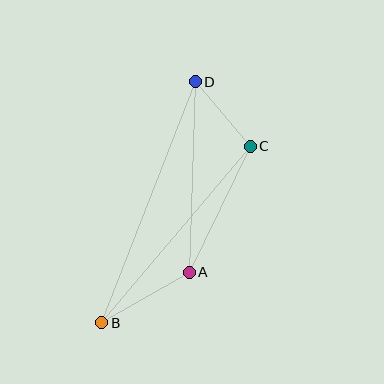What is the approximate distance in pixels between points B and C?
The distance between B and C is approximately 231 pixels.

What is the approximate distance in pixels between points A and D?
The distance between A and D is approximately 190 pixels.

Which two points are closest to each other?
Points C and D are closest to each other.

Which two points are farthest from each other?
Points B and D are farthest from each other.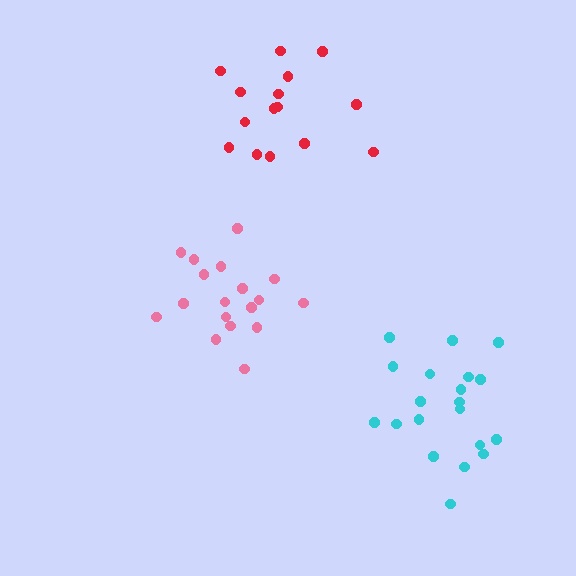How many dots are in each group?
Group 1: 18 dots, Group 2: 20 dots, Group 3: 15 dots (53 total).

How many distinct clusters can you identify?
There are 3 distinct clusters.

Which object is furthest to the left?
The pink cluster is leftmost.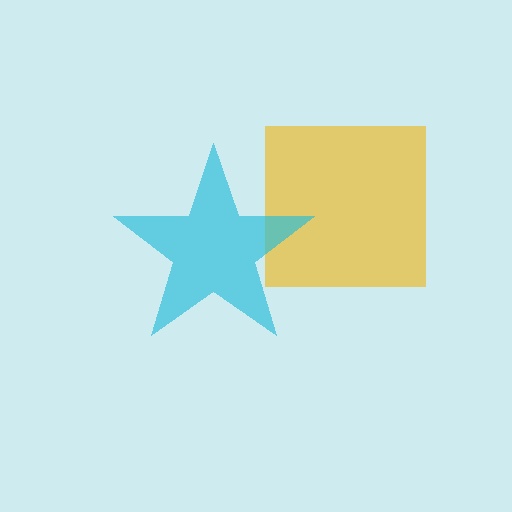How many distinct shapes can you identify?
There are 2 distinct shapes: a yellow square, a cyan star.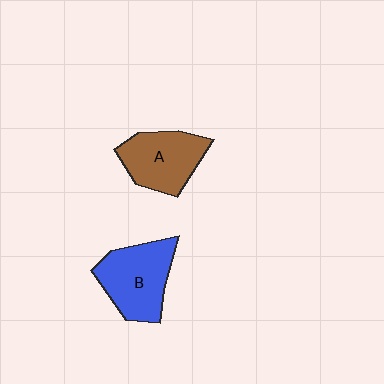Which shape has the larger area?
Shape B (blue).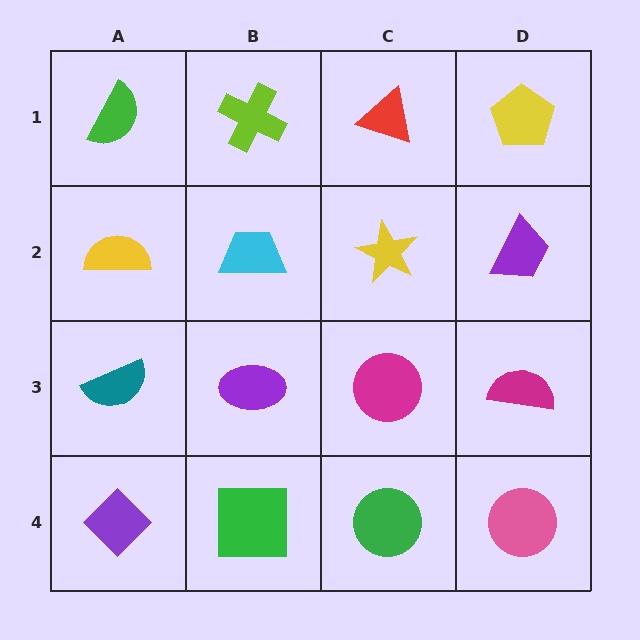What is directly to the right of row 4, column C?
A pink circle.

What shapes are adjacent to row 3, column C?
A yellow star (row 2, column C), a green circle (row 4, column C), a purple ellipse (row 3, column B), a magenta semicircle (row 3, column D).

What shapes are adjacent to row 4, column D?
A magenta semicircle (row 3, column D), a green circle (row 4, column C).